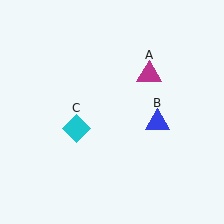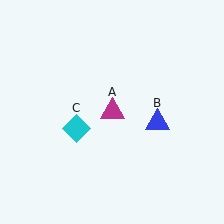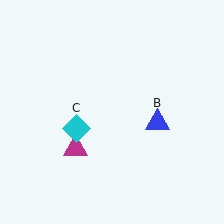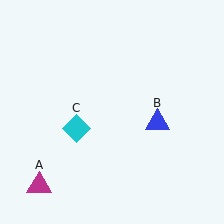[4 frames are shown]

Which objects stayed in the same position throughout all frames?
Blue triangle (object B) and cyan diamond (object C) remained stationary.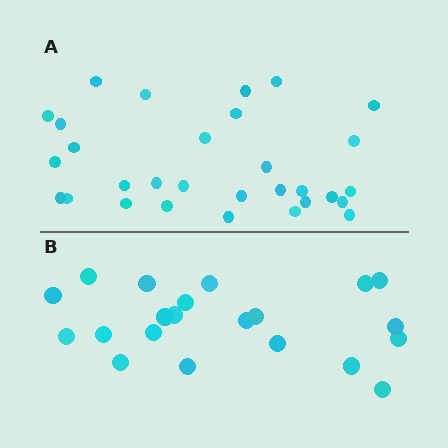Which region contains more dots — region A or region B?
Region A (the top region) has more dots.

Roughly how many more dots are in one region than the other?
Region A has roughly 8 or so more dots than region B.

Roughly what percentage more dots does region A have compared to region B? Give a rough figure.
About 45% more.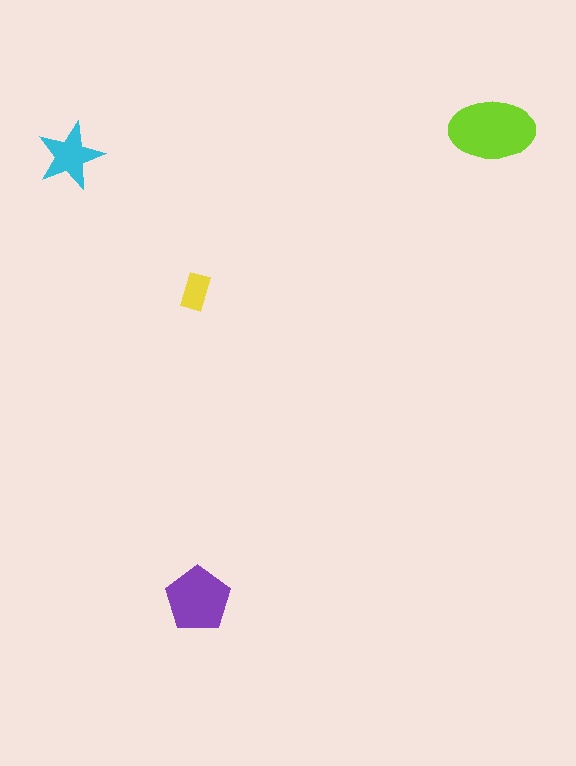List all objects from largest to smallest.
The lime ellipse, the purple pentagon, the cyan star, the yellow rectangle.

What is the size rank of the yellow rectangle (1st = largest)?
4th.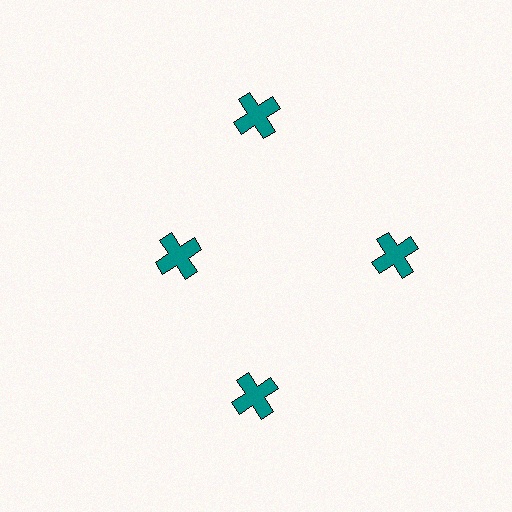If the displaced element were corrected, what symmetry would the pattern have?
It would have 4-fold rotational symmetry — the pattern would map onto itself every 90 degrees.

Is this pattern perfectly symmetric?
No. The 4 teal crosses are arranged in a ring, but one element near the 9 o'clock position is pulled inward toward the center, breaking the 4-fold rotational symmetry.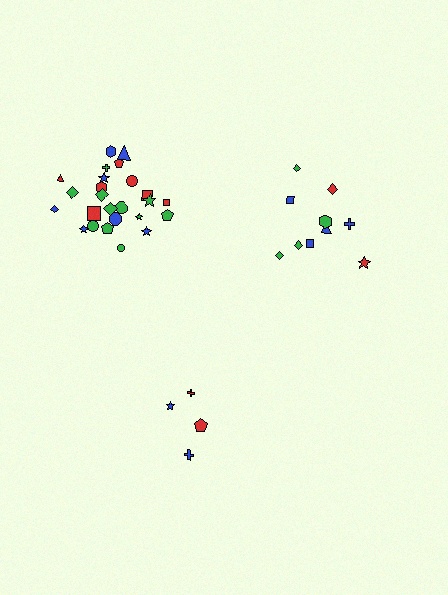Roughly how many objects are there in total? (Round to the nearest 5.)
Roughly 40 objects in total.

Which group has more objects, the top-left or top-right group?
The top-left group.